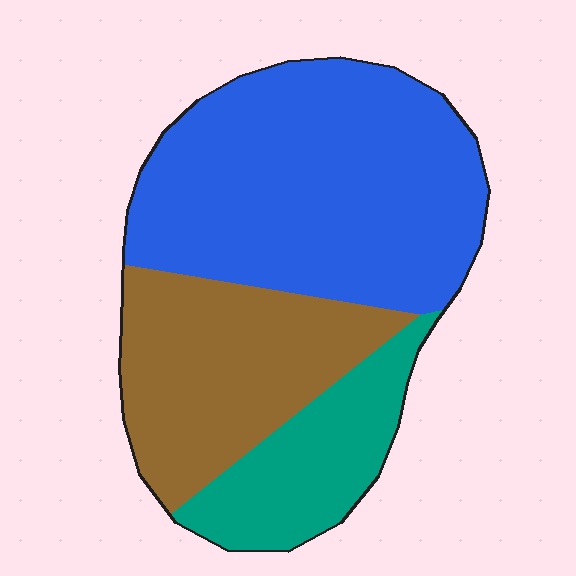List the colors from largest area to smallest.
From largest to smallest: blue, brown, teal.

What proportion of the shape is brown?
Brown covers roughly 30% of the shape.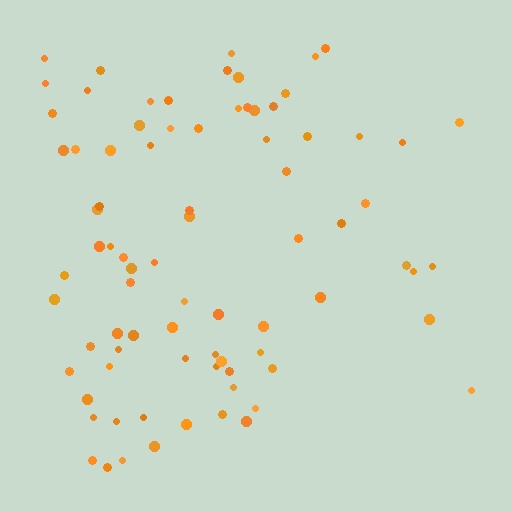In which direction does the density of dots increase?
From right to left, with the left side densest.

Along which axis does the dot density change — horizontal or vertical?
Horizontal.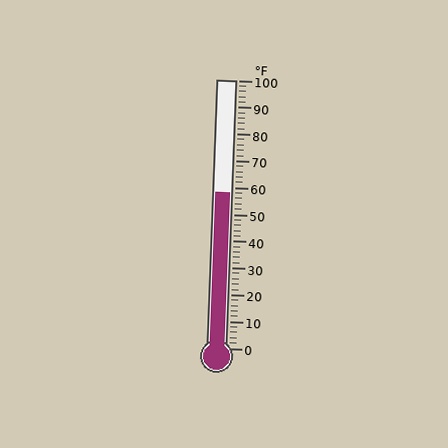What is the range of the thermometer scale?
The thermometer scale ranges from 0°F to 100°F.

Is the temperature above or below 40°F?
The temperature is above 40°F.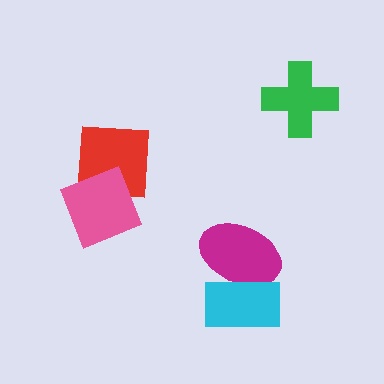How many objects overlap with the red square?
1 object overlaps with the red square.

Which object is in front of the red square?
The pink diamond is in front of the red square.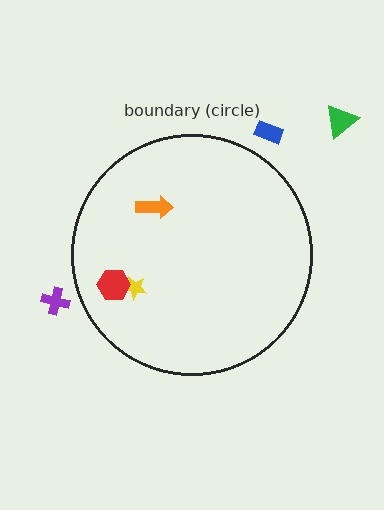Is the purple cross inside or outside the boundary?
Outside.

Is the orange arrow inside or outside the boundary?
Inside.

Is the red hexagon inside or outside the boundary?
Inside.